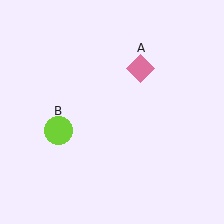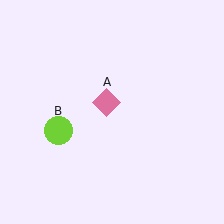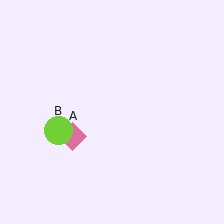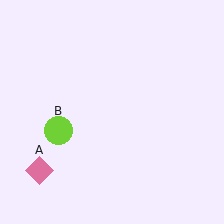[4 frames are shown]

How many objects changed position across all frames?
1 object changed position: pink diamond (object A).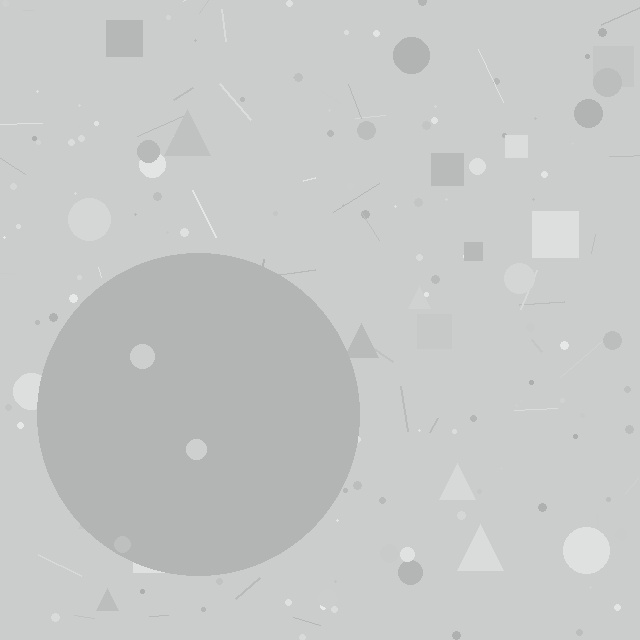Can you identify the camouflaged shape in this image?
The camouflaged shape is a circle.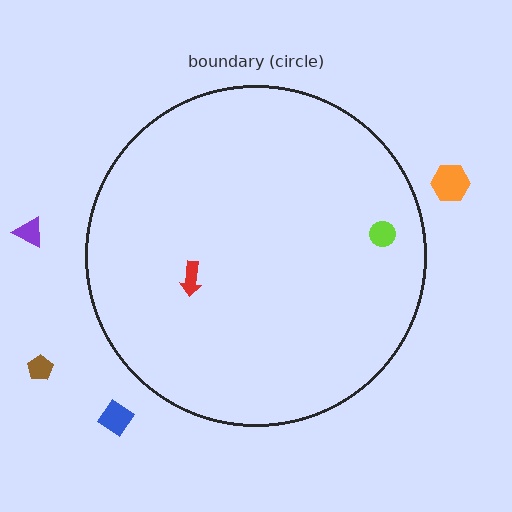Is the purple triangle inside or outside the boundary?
Outside.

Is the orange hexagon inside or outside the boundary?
Outside.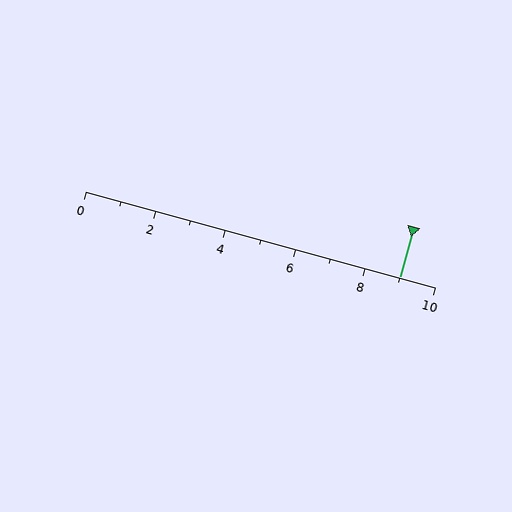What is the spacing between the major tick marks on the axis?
The major ticks are spaced 2 apart.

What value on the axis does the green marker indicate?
The marker indicates approximately 9.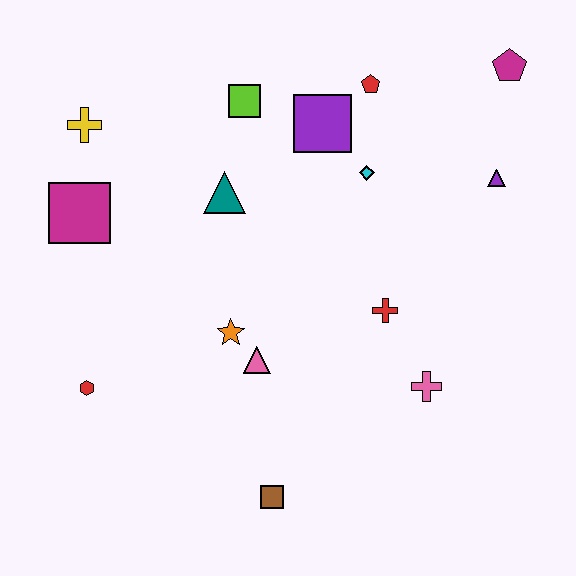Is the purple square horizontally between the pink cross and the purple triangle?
No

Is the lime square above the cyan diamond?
Yes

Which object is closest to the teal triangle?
The lime square is closest to the teal triangle.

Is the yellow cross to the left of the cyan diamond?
Yes